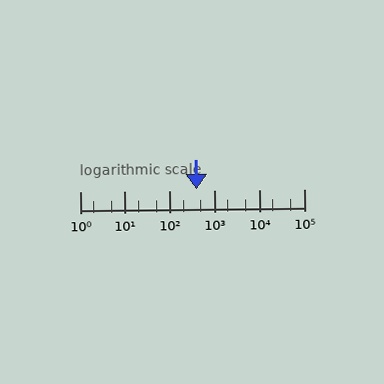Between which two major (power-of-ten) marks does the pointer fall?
The pointer is between 100 and 1000.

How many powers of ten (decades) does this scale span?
The scale spans 5 decades, from 1 to 100000.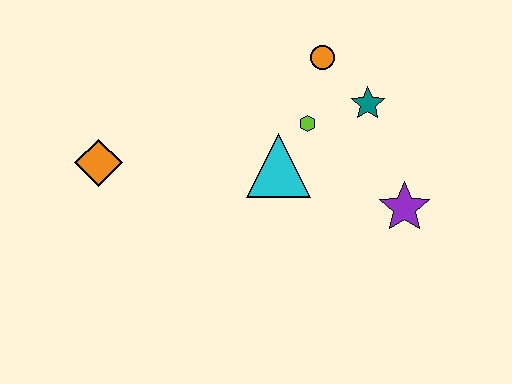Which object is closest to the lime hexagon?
The cyan triangle is closest to the lime hexagon.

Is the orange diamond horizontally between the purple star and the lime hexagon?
No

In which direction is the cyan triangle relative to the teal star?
The cyan triangle is to the left of the teal star.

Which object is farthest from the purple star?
The orange diamond is farthest from the purple star.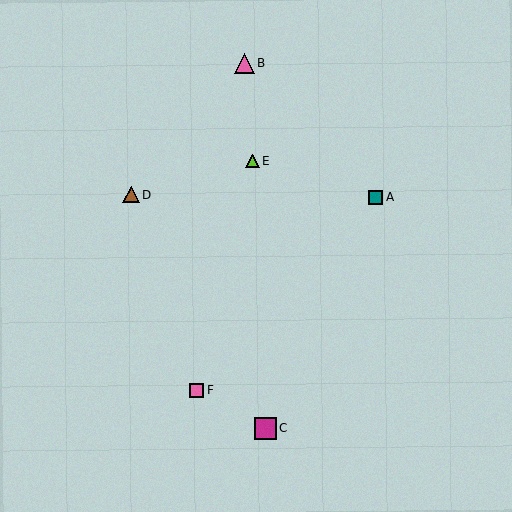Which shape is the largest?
The magenta square (labeled C) is the largest.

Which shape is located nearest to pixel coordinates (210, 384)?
The pink square (labeled F) at (197, 390) is nearest to that location.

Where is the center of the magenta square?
The center of the magenta square is at (265, 428).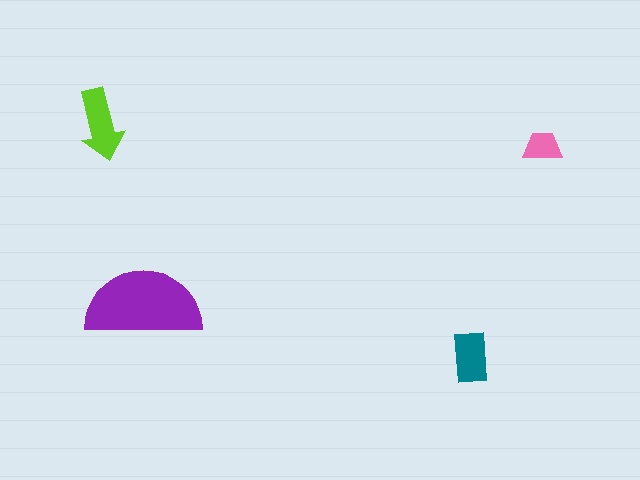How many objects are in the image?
There are 4 objects in the image.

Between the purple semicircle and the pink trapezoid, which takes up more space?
The purple semicircle.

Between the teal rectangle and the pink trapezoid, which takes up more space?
The teal rectangle.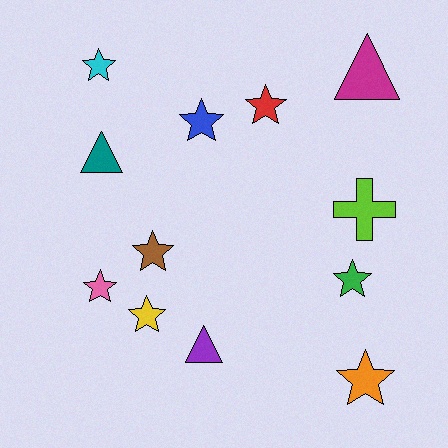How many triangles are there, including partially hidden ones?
There are 3 triangles.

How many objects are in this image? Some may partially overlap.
There are 12 objects.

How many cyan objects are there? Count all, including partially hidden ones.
There is 1 cyan object.